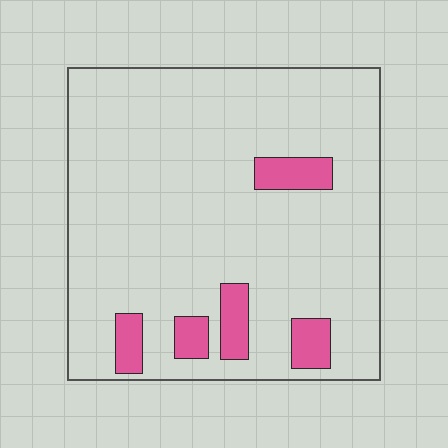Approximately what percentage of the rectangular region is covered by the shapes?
Approximately 10%.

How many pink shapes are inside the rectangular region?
5.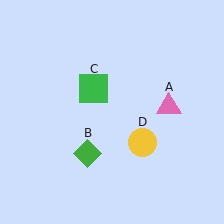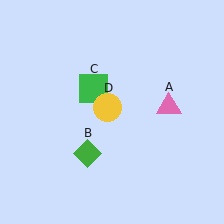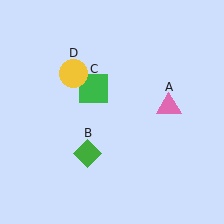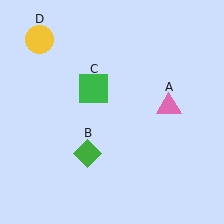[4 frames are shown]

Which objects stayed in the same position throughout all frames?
Pink triangle (object A) and green diamond (object B) and green square (object C) remained stationary.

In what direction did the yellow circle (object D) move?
The yellow circle (object D) moved up and to the left.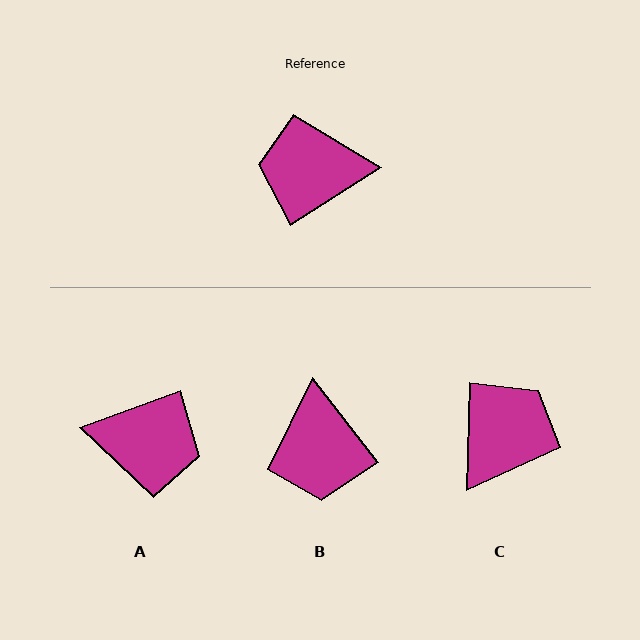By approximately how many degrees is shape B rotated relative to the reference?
Approximately 95 degrees counter-clockwise.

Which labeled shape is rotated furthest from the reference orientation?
A, about 167 degrees away.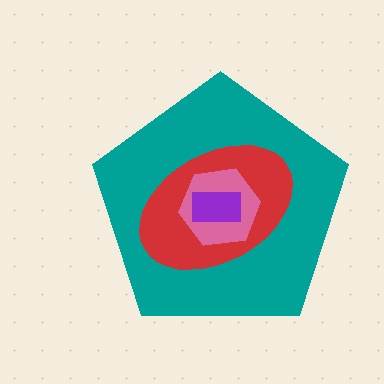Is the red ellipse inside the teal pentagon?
Yes.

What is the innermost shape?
The purple rectangle.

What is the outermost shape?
The teal pentagon.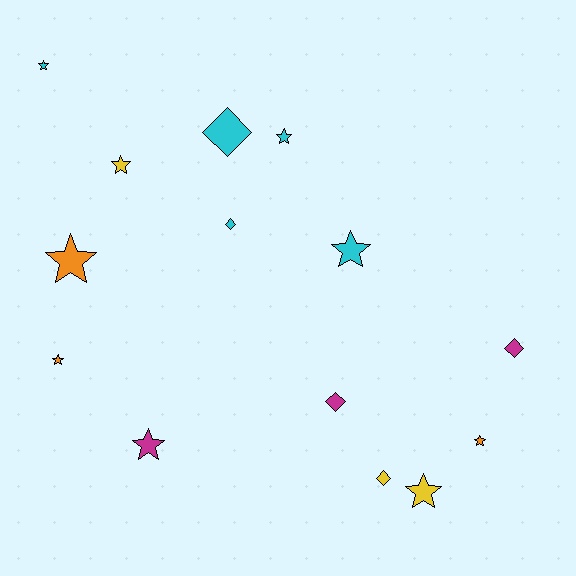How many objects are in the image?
There are 14 objects.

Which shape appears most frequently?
Star, with 9 objects.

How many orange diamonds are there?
There are no orange diamonds.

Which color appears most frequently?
Cyan, with 5 objects.